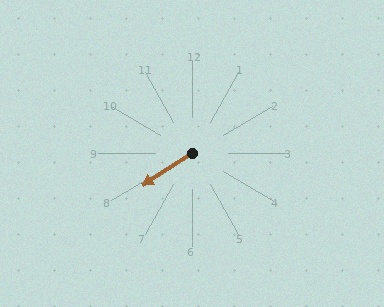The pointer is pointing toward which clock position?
Roughly 8 o'clock.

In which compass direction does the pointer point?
Southwest.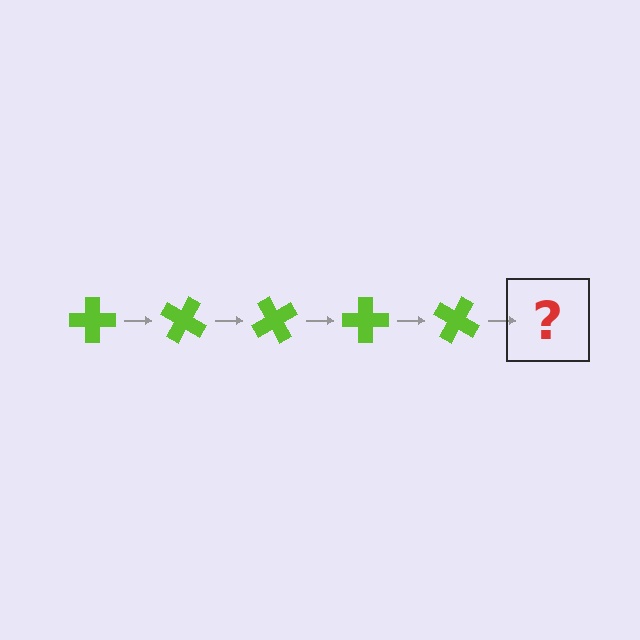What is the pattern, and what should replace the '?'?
The pattern is that the cross rotates 30 degrees each step. The '?' should be a lime cross rotated 150 degrees.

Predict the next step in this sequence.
The next step is a lime cross rotated 150 degrees.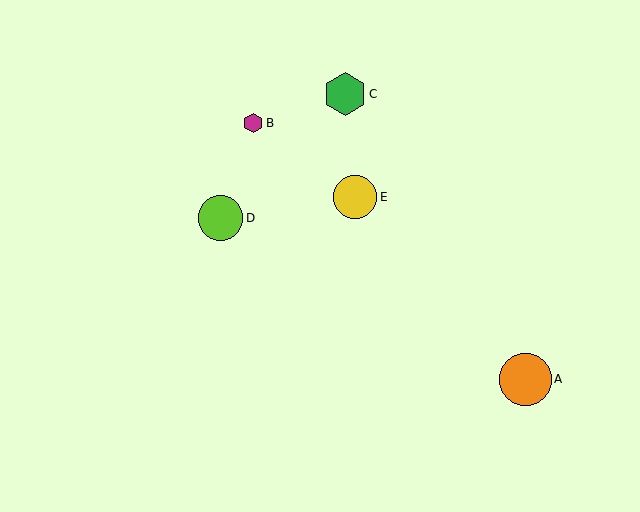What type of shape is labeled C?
Shape C is a green hexagon.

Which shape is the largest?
The orange circle (labeled A) is the largest.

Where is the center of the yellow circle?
The center of the yellow circle is at (355, 197).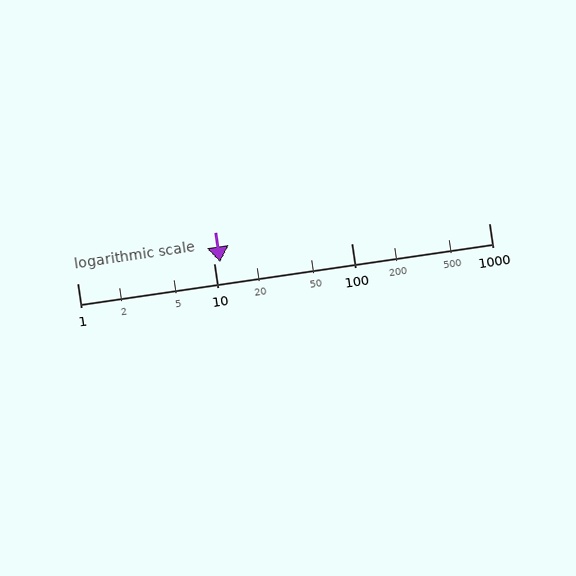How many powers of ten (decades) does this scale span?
The scale spans 3 decades, from 1 to 1000.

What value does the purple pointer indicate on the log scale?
The pointer indicates approximately 11.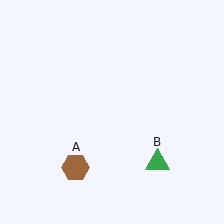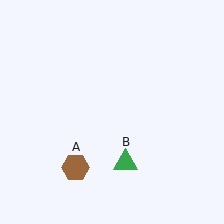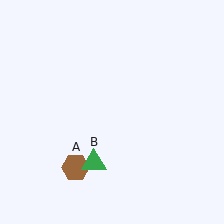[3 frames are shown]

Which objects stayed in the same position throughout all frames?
Brown hexagon (object A) remained stationary.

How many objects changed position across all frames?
1 object changed position: green triangle (object B).